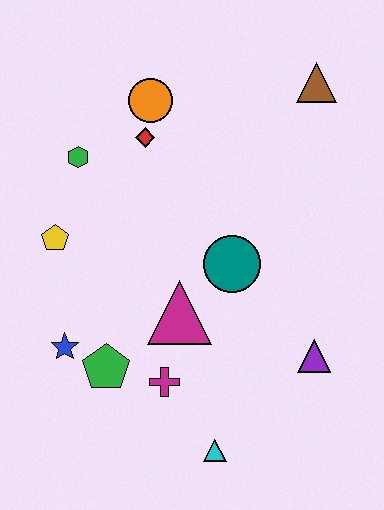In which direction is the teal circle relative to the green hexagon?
The teal circle is to the right of the green hexagon.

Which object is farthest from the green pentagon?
The brown triangle is farthest from the green pentagon.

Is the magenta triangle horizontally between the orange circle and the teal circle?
Yes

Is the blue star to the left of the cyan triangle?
Yes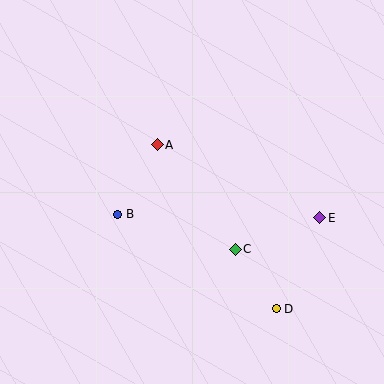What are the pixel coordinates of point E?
Point E is at (320, 218).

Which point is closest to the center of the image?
Point A at (157, 145) is closest to the center.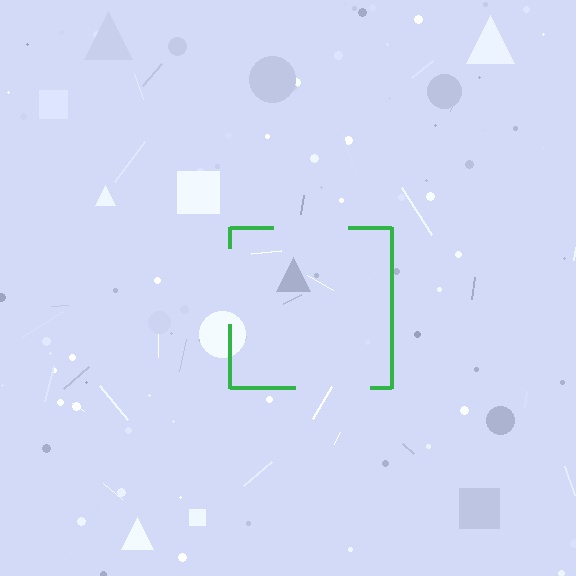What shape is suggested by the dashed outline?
The dashed outline suggests a square.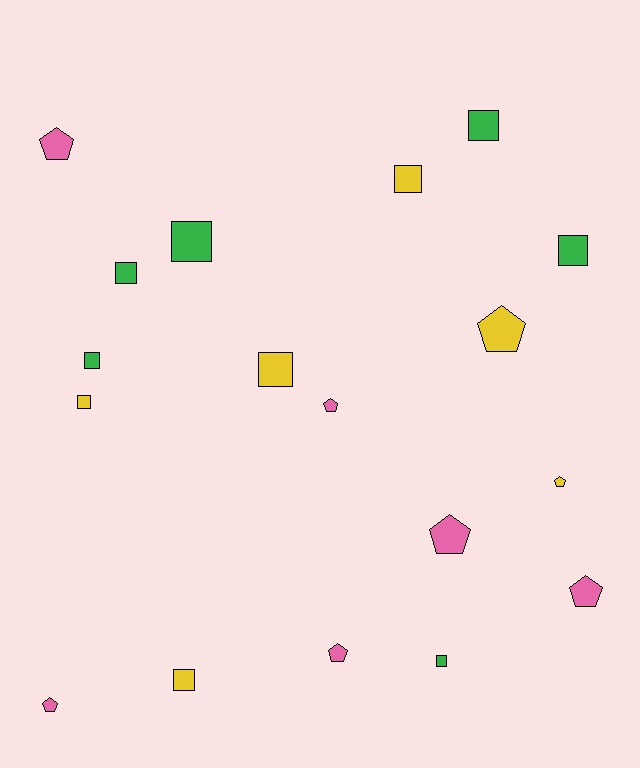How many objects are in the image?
There are 18 objects.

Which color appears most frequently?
Yellow, with 6 objects.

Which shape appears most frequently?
Square, with 10 objects.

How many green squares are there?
There are 6 green squares.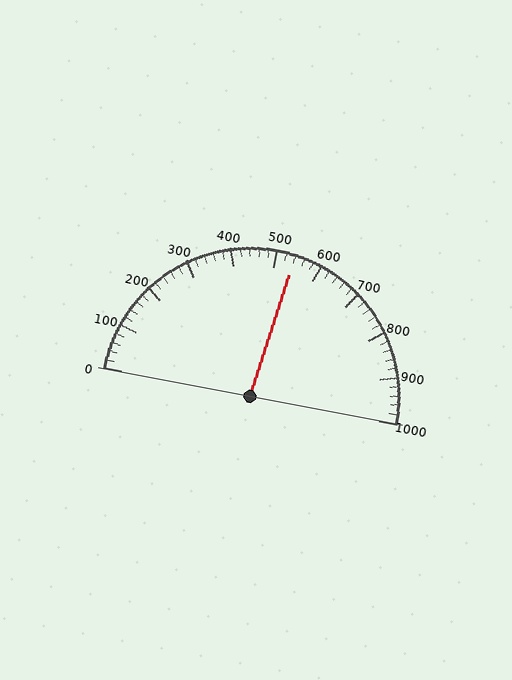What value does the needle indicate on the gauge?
The needle indicates approximately 540.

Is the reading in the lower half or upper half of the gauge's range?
The reading is in the upper half of the range (0 to 1000).